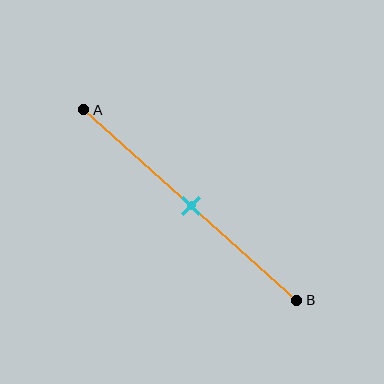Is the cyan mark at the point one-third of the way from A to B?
No, the mark is at about 50% from A, not at the 33% one-third point.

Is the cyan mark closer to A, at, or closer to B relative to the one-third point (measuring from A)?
The cyan mark is closer to point B than the one-third point of segment AB.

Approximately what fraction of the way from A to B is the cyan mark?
The cyan mark is approximately 50% of the way from A to B.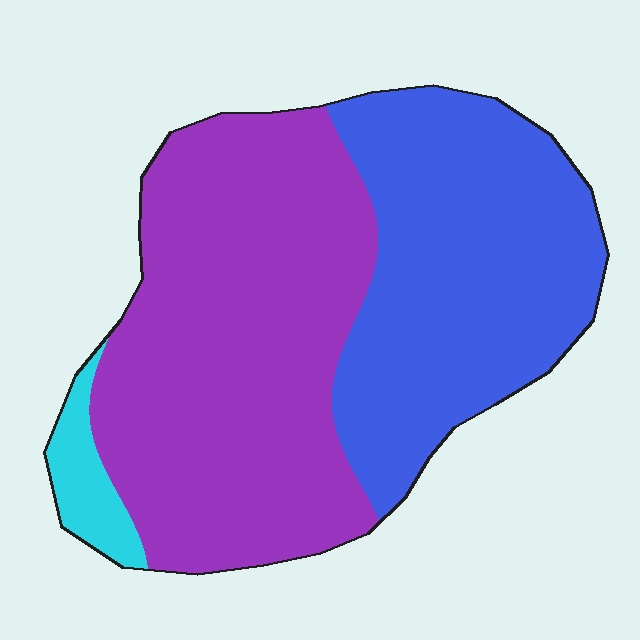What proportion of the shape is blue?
Blue covers 41% of the shape.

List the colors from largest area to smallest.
From largest to smallest: purple, blue, cyan.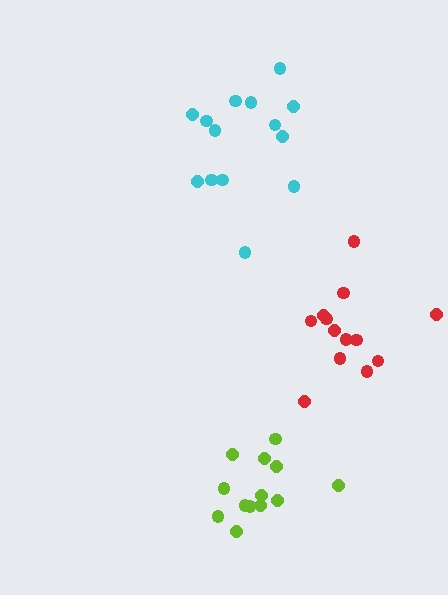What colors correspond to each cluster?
The clusters are colored: lime, cyan, red.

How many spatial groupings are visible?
There are 3 spatial groupings.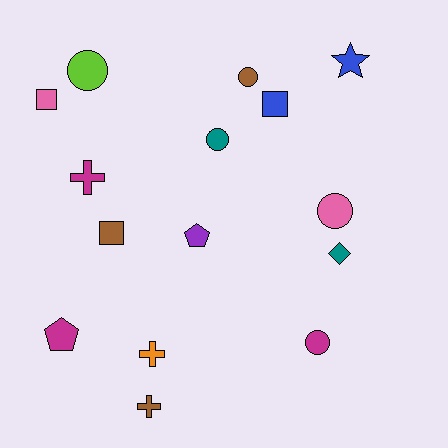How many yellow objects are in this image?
There are no yellow objects.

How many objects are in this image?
There are 15 objects.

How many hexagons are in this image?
There are no hexagons.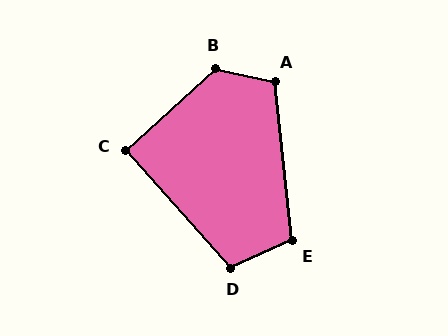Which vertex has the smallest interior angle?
C, at approximately 91 degrees.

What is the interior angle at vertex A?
Approximately 109 degrees (obtuse).